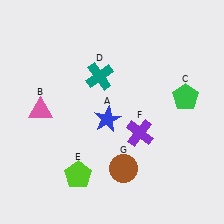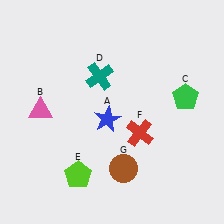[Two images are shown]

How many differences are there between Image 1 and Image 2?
There is 1 difference between the two images.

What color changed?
The cross (F) changed from purple in Image 1 to red in Image 2.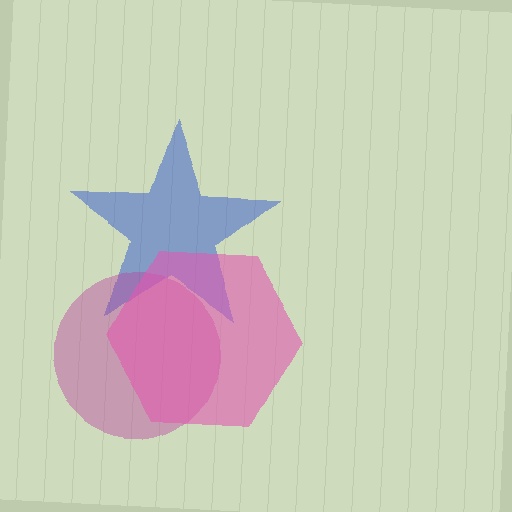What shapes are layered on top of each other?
The layered shapes are: a blue star, a magenta circle, a pink hexagon.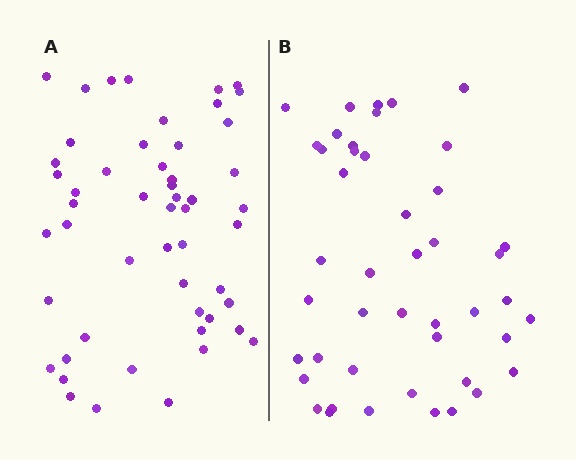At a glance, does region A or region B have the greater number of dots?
Region A (the left region) has more dots.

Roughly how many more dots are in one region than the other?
Region A has roughly 8 or so more dots than region B.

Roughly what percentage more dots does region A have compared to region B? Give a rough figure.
About 15% more.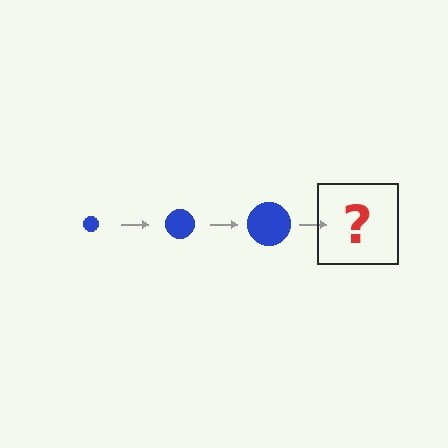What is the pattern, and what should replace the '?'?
The pattern is that the circle gets progressively larger each step. The '?' should be a blue circle, larger than the previous one.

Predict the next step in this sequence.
The next step is a blue circle, larger than the previous one.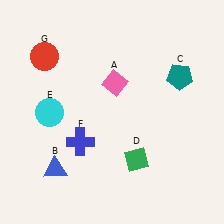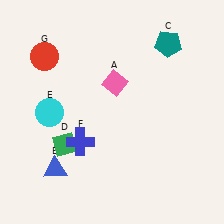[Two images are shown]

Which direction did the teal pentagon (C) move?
The teal pentagon (C) moved up.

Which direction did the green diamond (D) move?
The green diamond (D) moved left.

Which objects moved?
The objects that moved are: the teal pentagon (C), the green diamond (D).